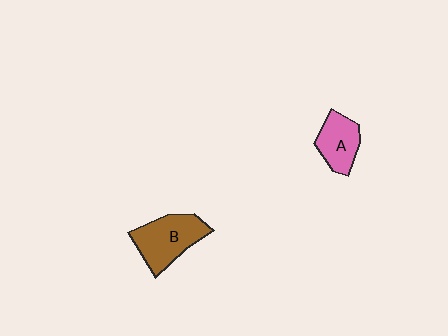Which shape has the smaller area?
Shape A (pink).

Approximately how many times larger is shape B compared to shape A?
Approximately 1.4 times.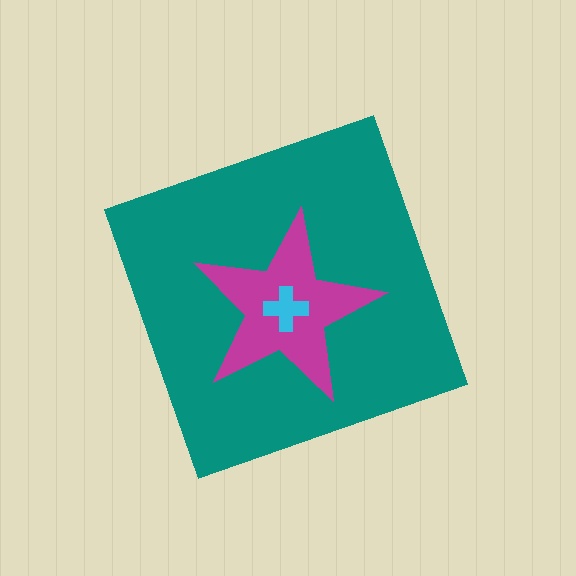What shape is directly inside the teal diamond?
The magenta star.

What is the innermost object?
The cyan cross.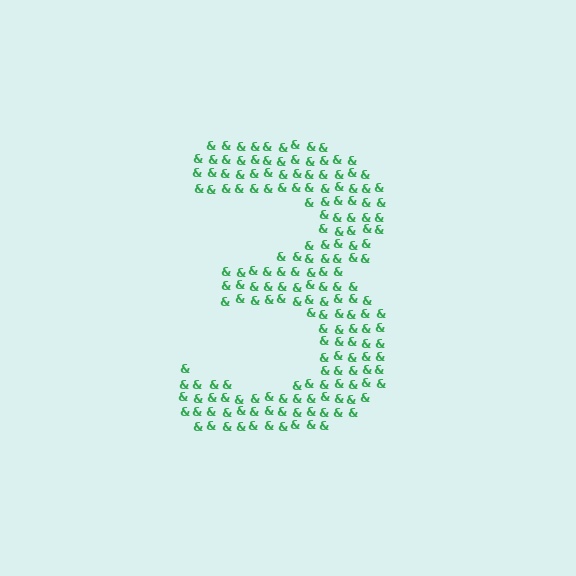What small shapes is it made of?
It is made of small ampersands.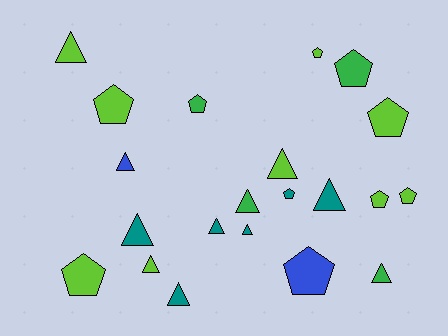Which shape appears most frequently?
Triangle, with 11 objects.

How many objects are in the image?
There are 21 objects.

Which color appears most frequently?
Lime, with 9 objects.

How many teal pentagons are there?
There is 1 teal pentagon.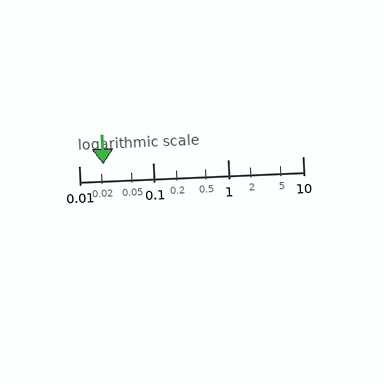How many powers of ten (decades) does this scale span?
The scale spans 3 decades, from 0.01 to 10.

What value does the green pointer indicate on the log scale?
The pointer indicates approximately 0.021.